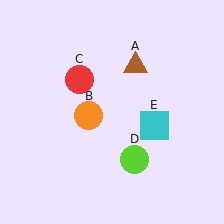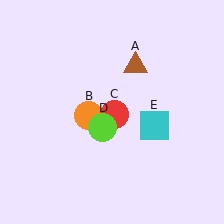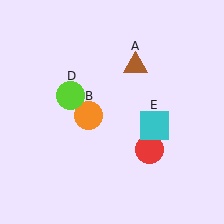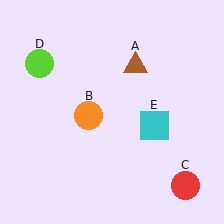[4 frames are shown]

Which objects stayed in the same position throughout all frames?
Brown triangle (object A) and orange circle (object B) and cyan square (object E) remained stationary.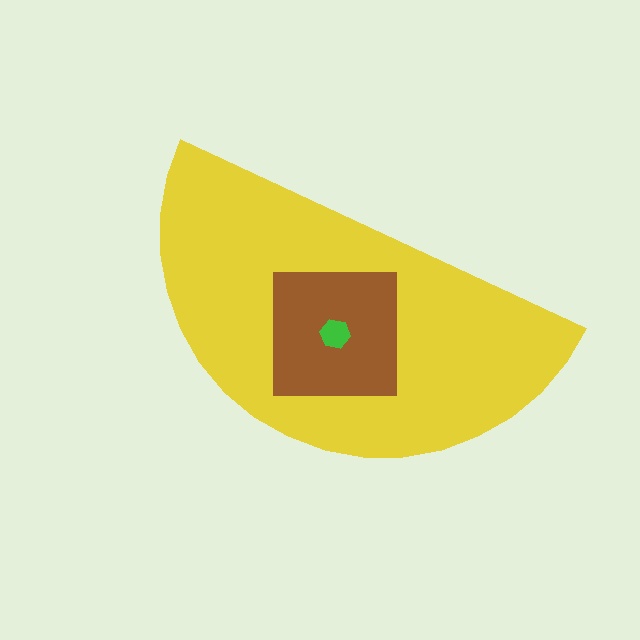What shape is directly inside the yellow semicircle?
The brown square.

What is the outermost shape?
The yellow semicircle.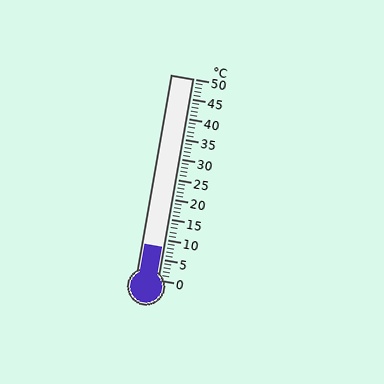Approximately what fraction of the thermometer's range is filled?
The thermometer is filled to approximately 15% of its range.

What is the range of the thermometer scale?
The thermometer scale ranges from 0°C to 50°C.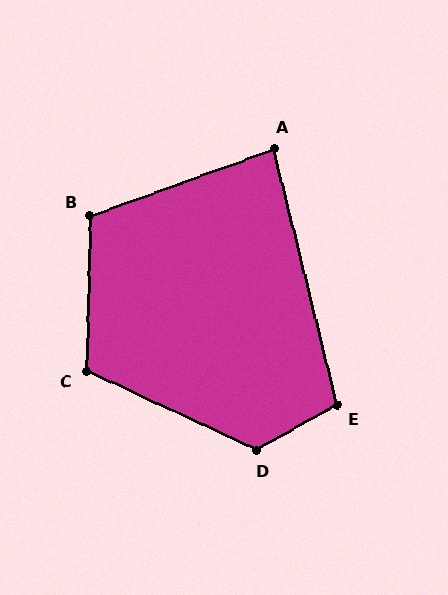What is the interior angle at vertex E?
Approximately 106 degrees (obtuse).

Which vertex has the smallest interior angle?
A, at approximately 84 degrees.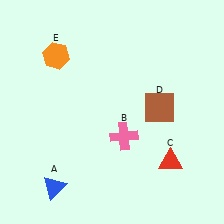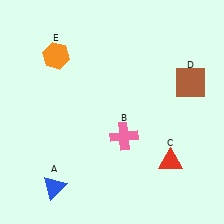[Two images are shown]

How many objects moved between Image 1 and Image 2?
1 object moved between the two images.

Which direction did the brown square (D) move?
The brown square (D) moved right.